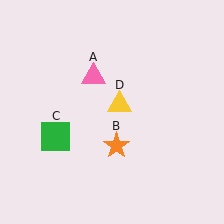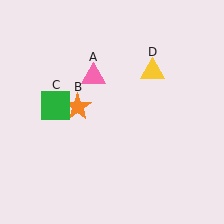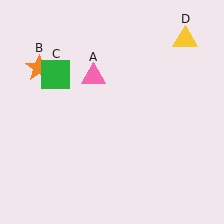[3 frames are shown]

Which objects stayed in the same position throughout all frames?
Pink triangle (object A) remained stationary.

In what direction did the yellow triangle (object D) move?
The yellow triangle (object D) moved up and to the right.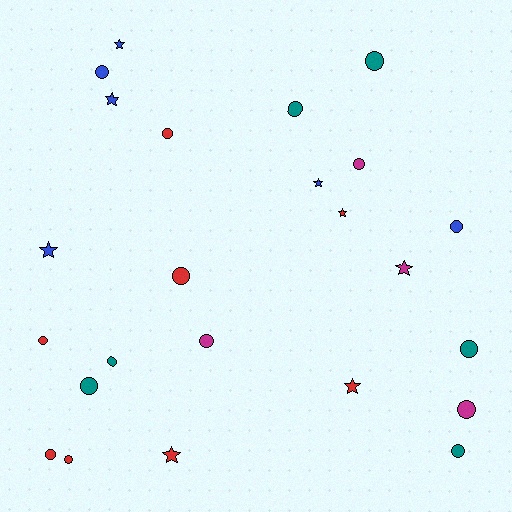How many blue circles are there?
There are 2 blue circles.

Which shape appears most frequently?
Circle, with 16 objects.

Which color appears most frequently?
Red, with 8 objects.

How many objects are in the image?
There are 24 objects.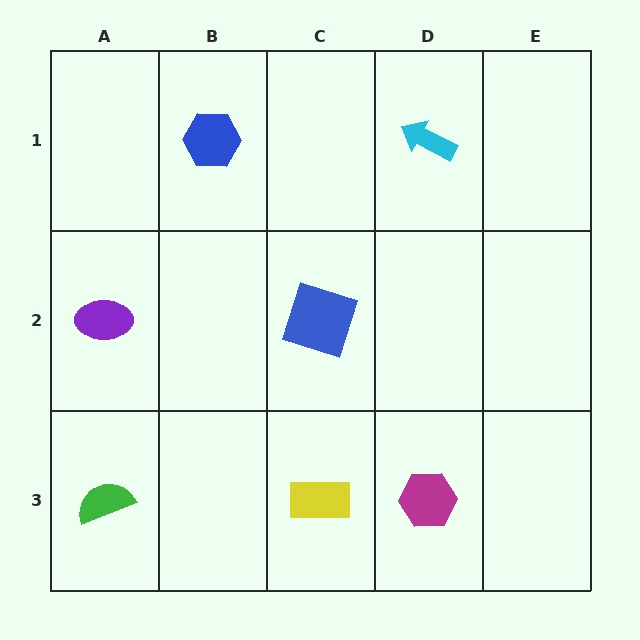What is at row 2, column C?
A blue square.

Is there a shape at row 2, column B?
No, that cell is empty.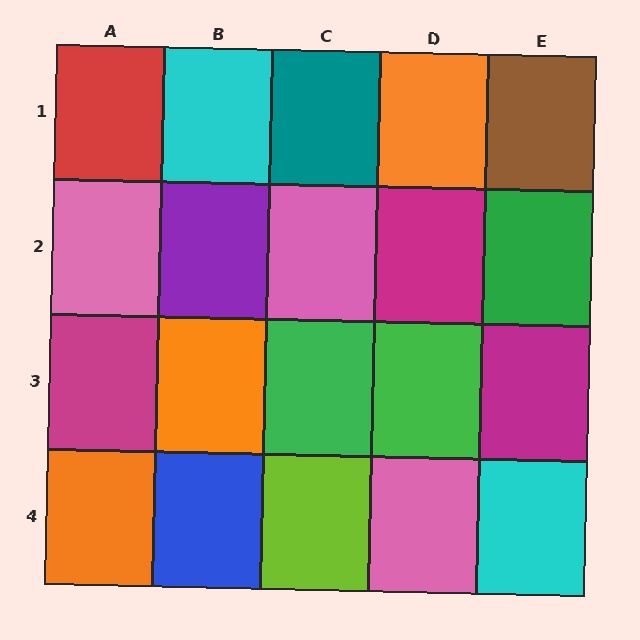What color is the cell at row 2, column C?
Pink.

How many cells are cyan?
2 cells are cyan.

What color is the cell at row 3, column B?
Orange.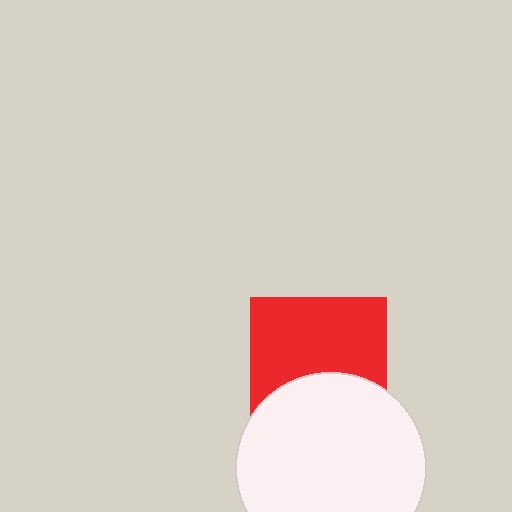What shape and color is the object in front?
The object in front is a white circle.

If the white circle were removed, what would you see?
You would see the complete red square.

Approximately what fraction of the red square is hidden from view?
Roughly 38% of the red square is hidden behind the white circle.